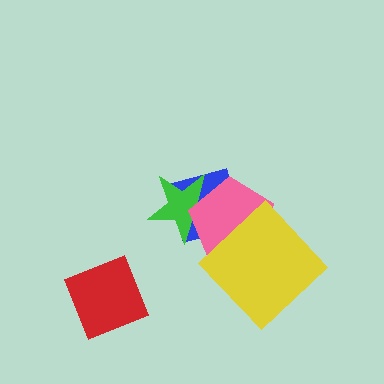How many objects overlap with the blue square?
2 objects overlap with the blue square.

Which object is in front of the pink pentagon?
The yellow diamond is in front of the pink pentagon.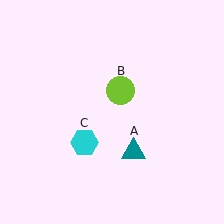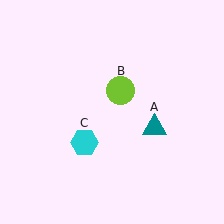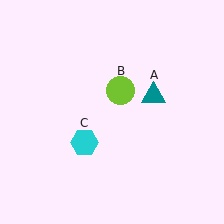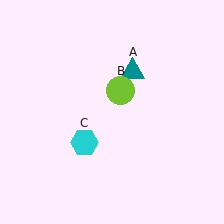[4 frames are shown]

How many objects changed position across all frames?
1 object changed position: teal triangle (object A).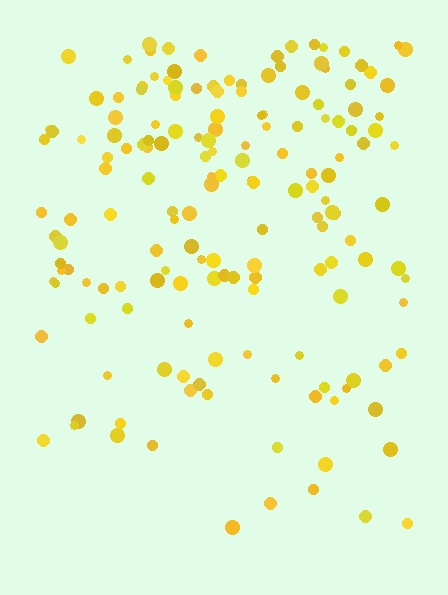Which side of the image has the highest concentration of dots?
The top.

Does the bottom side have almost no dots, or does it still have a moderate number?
Still a moderate number, just noticeably fewer than the top.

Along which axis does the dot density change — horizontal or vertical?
Vertical.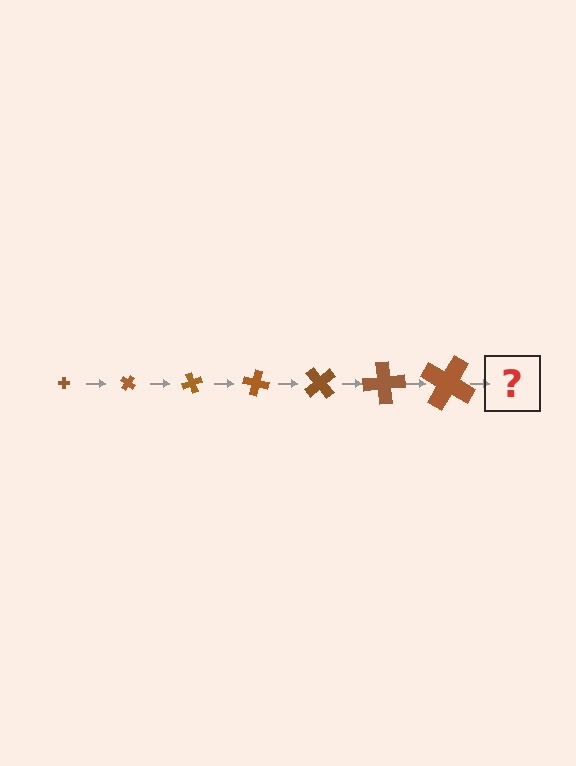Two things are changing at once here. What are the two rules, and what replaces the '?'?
The two rules are that the cross grows larger each step and it rotates 35 degrees each step. The '?' should be a cross, larger than the previous one and rotated 245 degrees from the start.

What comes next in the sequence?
The next element should be a cross, larger than the previous one and rotated 245 degrees from the start.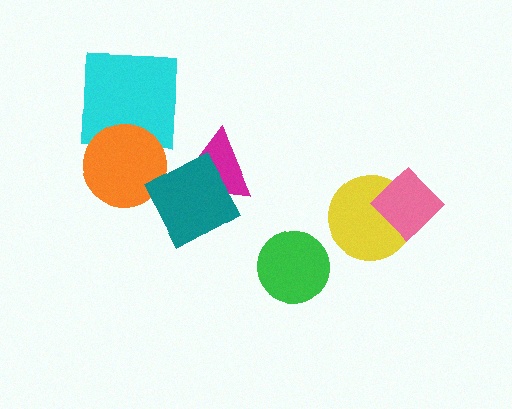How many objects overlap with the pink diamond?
1 object overlaps with the pink diamond.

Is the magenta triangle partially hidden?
Yes, it is partially covered by another shape.